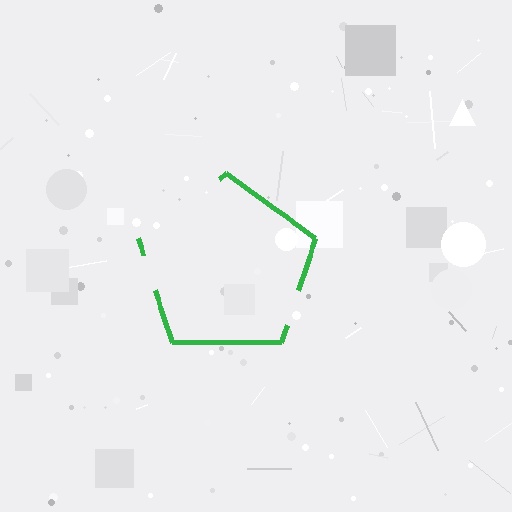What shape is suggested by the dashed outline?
The dashed outline suggests a pentagon.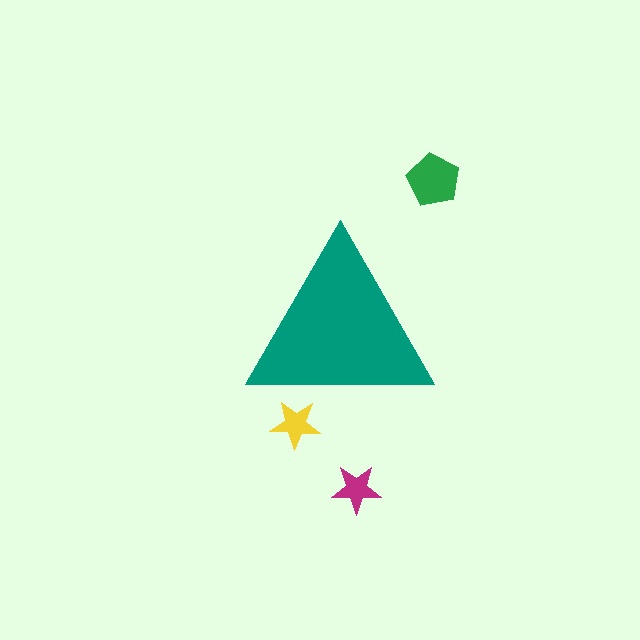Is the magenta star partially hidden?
No, the magenta star is fully visible.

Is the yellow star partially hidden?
Yes, the yellow star is partially hidden behind the teal triangle.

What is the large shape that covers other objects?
A teal triangle.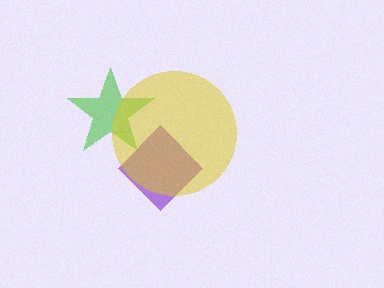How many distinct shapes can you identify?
There are 3 distinct shapes: a green star, a purple diamond, a yellow circle.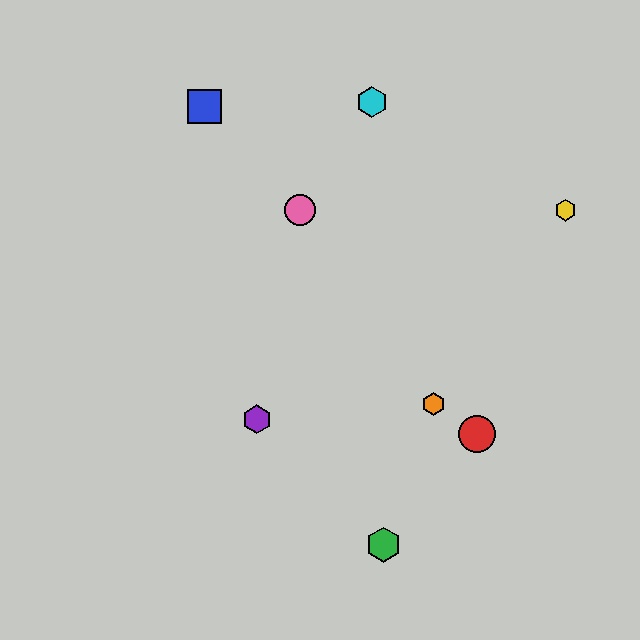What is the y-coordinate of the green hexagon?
The green hexagon is at y≈545.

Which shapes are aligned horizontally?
The yellow hexagon, the pink circle are aligned horizontally.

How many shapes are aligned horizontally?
2 shapes (the yellow hexagon, the pink circle) are aligned horizontally.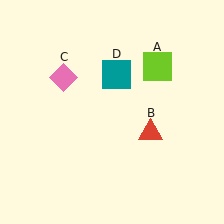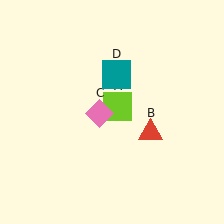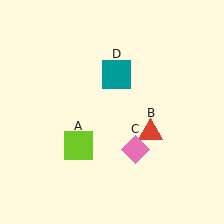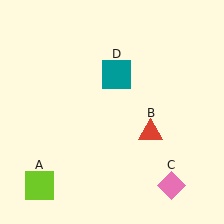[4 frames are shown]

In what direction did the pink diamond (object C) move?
The pink diamond (object C) moved down and to the right.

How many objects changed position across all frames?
2 objects changed position: lime square (object A), pink diamond (object C).